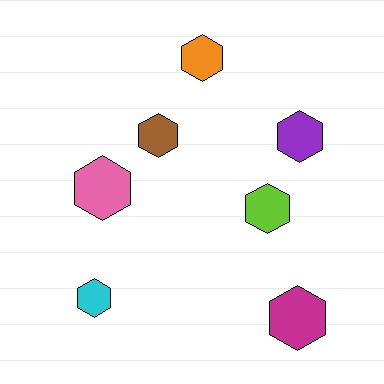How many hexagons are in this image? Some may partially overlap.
There are 7 hexagons.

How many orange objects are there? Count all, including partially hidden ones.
There is 1 orange object.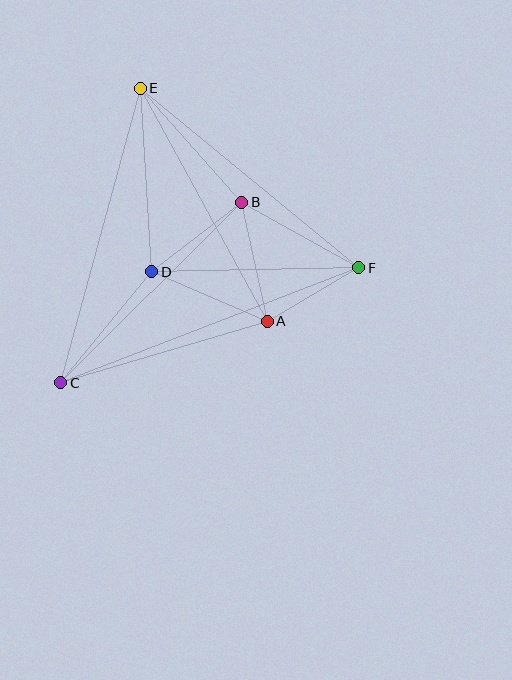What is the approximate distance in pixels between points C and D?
The distance between C and D is approximately 144 pixels.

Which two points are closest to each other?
Points A and F are closest to each other.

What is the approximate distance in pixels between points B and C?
The distance between B and C is approximately 256 pixels.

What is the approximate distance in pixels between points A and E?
The distance between A and E is approximately 265 pixels.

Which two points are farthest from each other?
Points C and F are farthest from each other.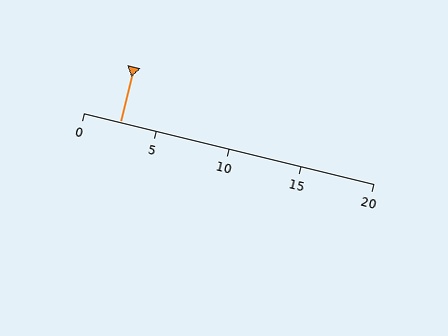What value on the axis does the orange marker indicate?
The marker indicates approximately 2.5.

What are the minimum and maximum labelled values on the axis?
The axis runs from 0 to 20.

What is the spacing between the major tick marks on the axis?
The major ticks are spaced 5 apart.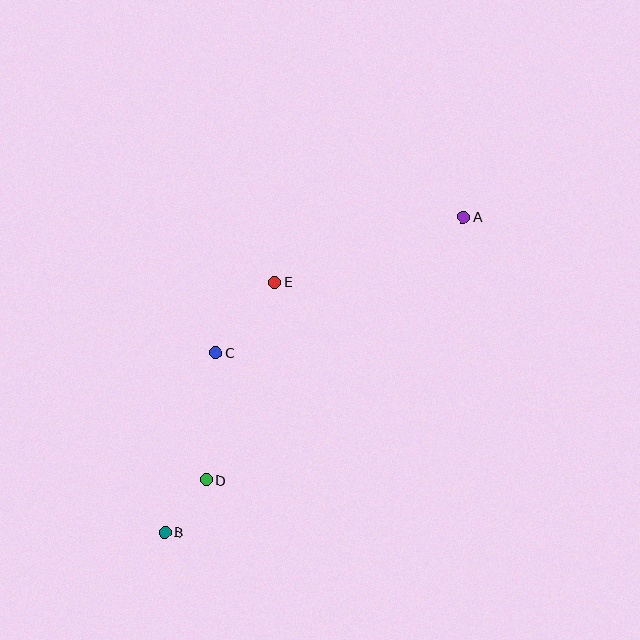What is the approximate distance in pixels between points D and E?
The distance between D and E is approximately 210 pixels.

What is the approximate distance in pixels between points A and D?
The distance between A and D is approximately 368 pixels.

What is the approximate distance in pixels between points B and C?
The distance between B and C is approximately 187 pixels.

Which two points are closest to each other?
Points B and D are closest to each other.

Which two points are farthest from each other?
Points A and B are farthest from each other.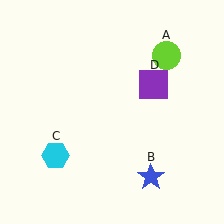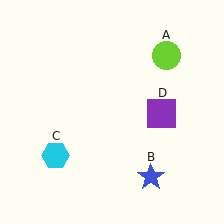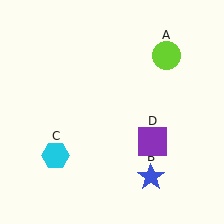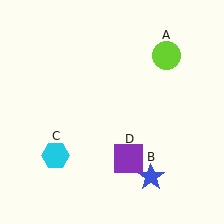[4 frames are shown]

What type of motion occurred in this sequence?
The purple square (object D) rotated clockwise around the center of the scene.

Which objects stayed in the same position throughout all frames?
Lime circle (object A) and blue star (object B) and cyan hexagon (object C) remained stationary.